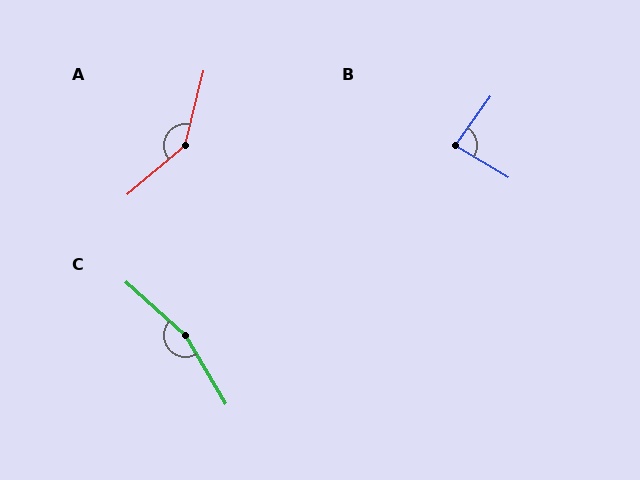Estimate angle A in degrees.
Approximately 144 degrees.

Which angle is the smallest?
B, at approximately 86 degrees.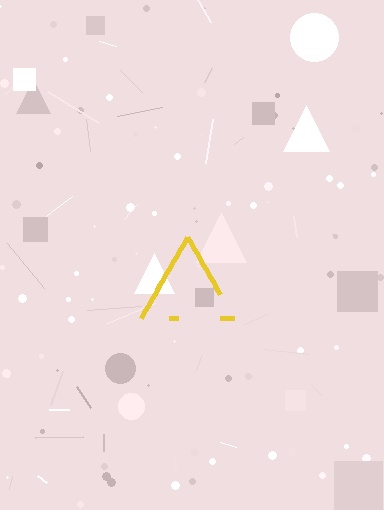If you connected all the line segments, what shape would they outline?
They would outline a triangle.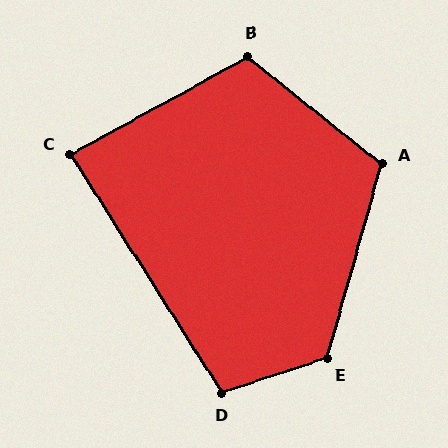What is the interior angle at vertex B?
Approximately 112 degrees (obtuse).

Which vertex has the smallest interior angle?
C, at approximately 86 degrees.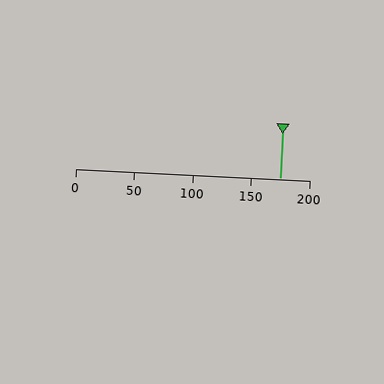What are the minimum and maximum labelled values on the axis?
The axis runs from 0 to 200.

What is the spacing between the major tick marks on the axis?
The major ticks are spaced 50 apart.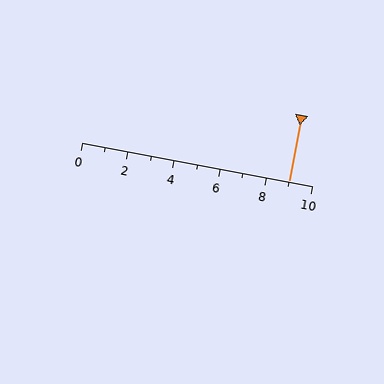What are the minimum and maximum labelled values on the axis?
The axis runs from 0 to 10.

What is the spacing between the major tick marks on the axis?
The major ticks are spaced 2 apart.